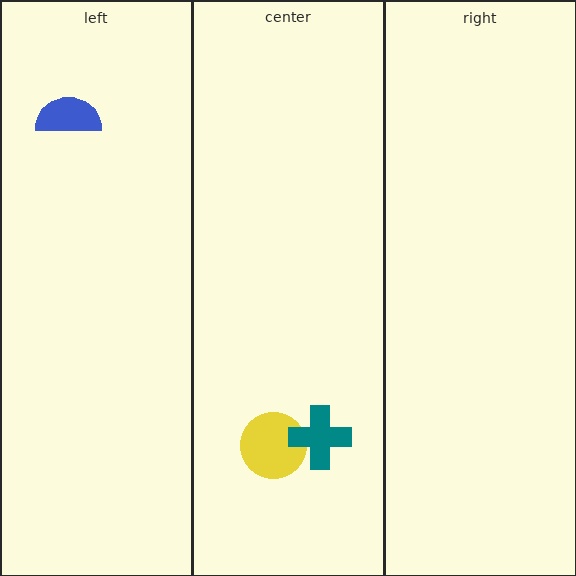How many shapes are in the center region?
2.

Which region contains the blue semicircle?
The left region.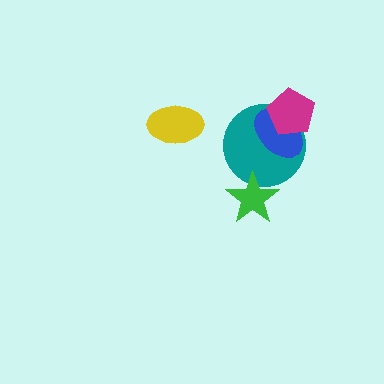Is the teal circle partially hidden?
Yes, it is partially covered by another shape.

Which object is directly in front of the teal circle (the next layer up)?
The green star is directly in front of the teal circle.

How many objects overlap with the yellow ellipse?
0 objects overlap with the yellow ellipse.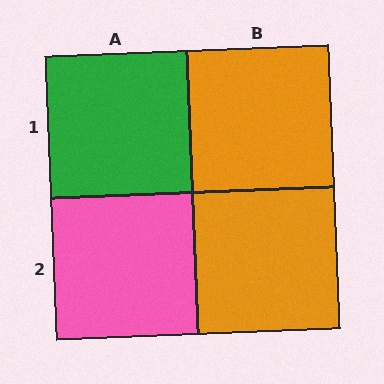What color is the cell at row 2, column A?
Pink.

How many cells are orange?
2 cells are orange.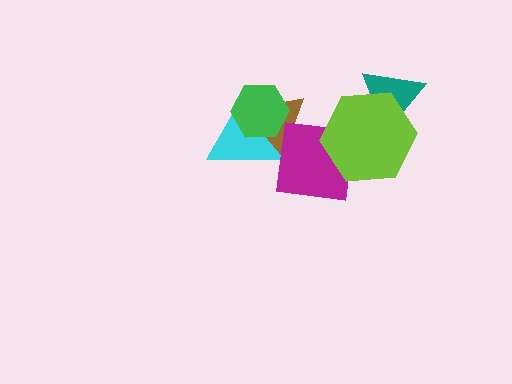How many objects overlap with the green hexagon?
2 objects overlap with the green hexagon.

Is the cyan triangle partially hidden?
Yes, it is partially covered by another shape.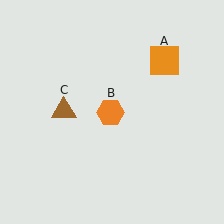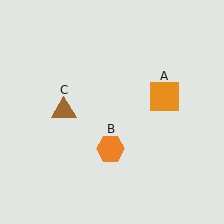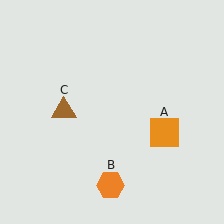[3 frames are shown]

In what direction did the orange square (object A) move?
The orange square (object A) moved down.